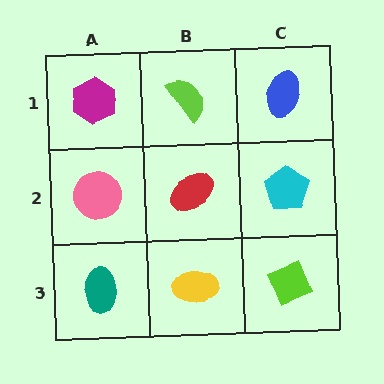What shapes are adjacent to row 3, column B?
A red ellipse (row 2, column B), a teal ellipse (row 3, column A), a lime diamond (row 3, column C).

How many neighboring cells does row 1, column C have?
2.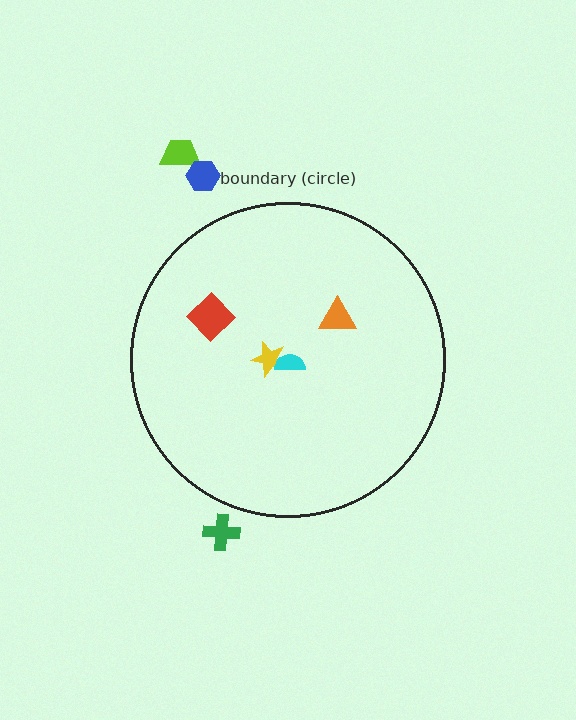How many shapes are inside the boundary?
4 inside, 3 outside.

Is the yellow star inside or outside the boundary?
Inside.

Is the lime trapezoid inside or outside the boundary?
Outside.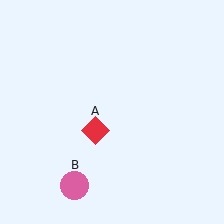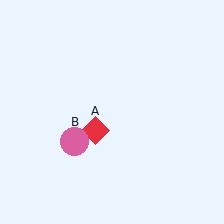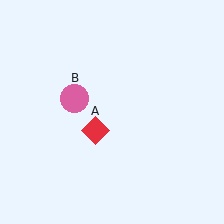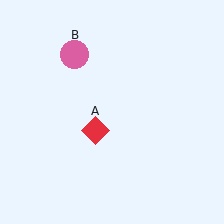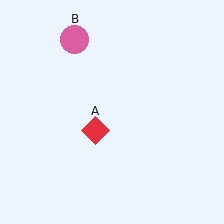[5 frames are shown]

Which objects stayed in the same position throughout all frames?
Red diamond (object A) remained stationary.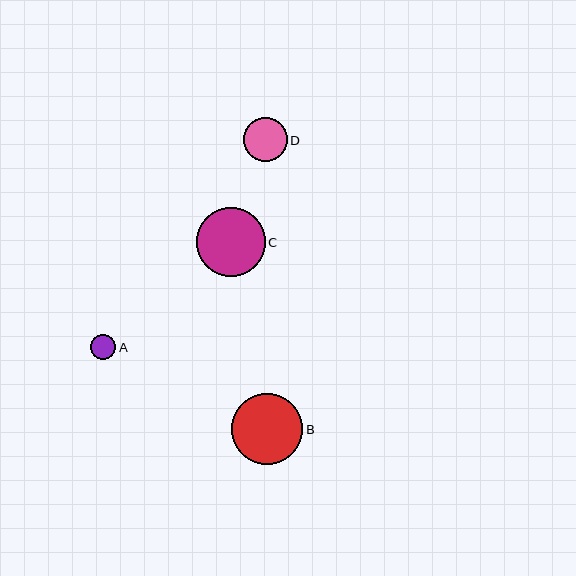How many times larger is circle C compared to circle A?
Circle C is approximately 2.8 times the size of circle A.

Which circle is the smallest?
Circle A is the smallest with a size of approximately 25 pixels.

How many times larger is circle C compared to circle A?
Circle C is approximately 2.8 times the size of circle A.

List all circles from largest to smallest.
From largest to smallest: B, C, D, A.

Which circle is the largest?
Circle B is the largest with a size of approximately 71 pixels.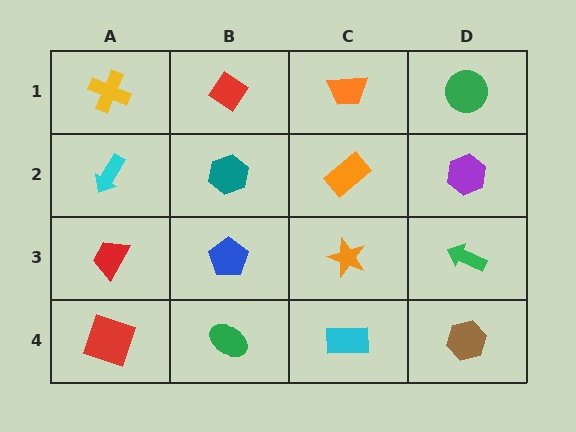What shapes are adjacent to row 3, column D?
A purple hexagon (row 2, column D), a brown hexagon (row 4, column D), an orange star (row 3, column C).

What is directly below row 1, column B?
A teal hexagon.